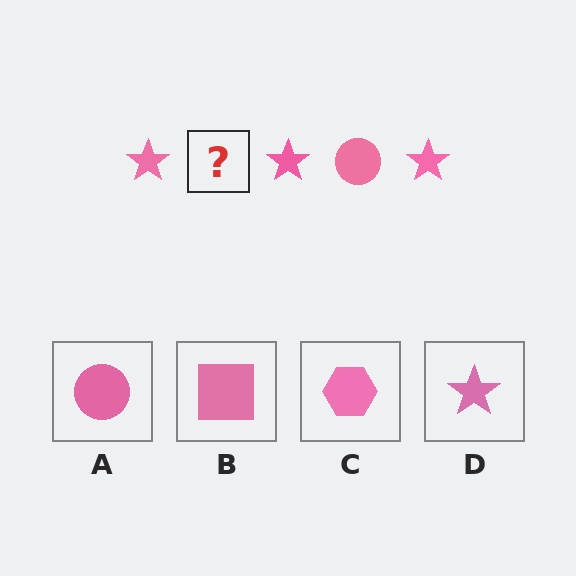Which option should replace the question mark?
Option A.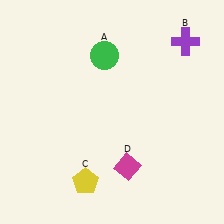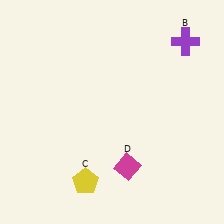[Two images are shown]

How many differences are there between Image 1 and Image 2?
There is 1 difference between the two images.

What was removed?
The green circle (A) was removed in Image 2.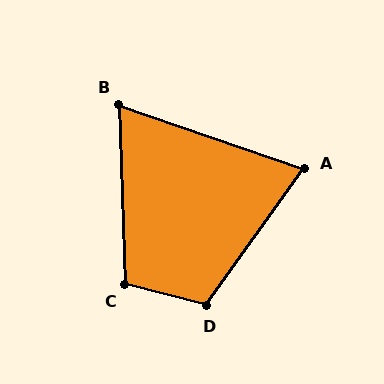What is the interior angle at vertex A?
Approximately 74 degrees (acute).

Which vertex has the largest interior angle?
D, at approximately 111 degrees.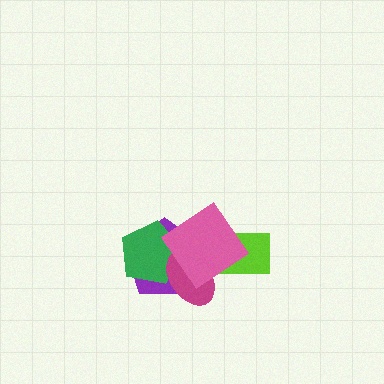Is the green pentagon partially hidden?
Yes, it is partially covered by another shape.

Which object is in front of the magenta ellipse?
The pink diamond is in front of the magenta ellipse.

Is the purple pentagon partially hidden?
Yes, it is partially covered by another shape.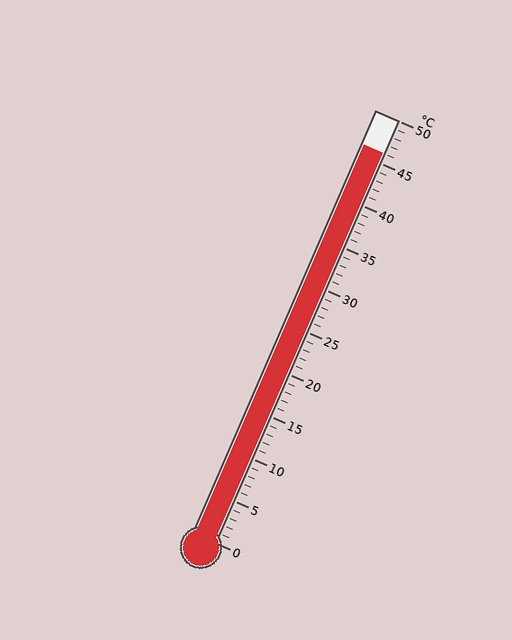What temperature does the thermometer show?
The thermometer shows approximately 46°C.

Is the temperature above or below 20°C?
The temperature is above 20°C.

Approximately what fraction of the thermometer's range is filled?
The thermometer is filled to approximately 90% of its range.